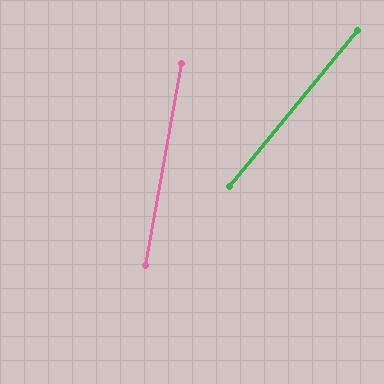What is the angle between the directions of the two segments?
Approximately 29 degrees.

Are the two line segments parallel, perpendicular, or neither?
Neither parallel nor perpendicular — they differ by about 29°.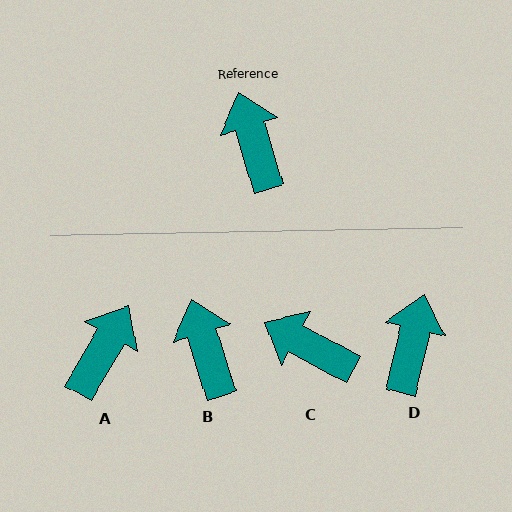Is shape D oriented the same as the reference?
No, it is off by about 31 degrees.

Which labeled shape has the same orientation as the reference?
B.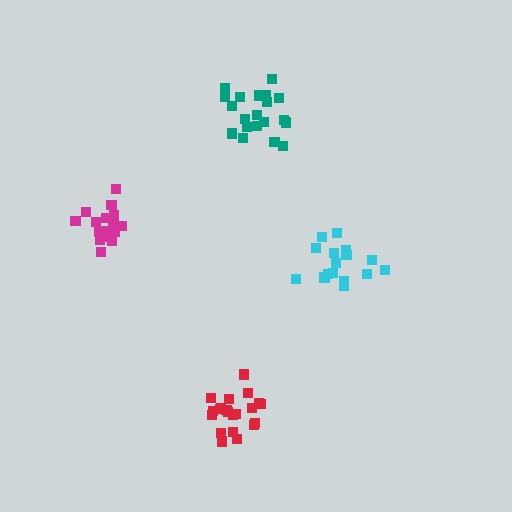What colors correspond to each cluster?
The clusters are colored: red, magenta, cyan, teal.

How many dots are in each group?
Group 1: 21 dots, Group 2: 17 dots, Group 3: 16 dots, Group 4: 20 dots (74 total).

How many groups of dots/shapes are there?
There are 4 groups.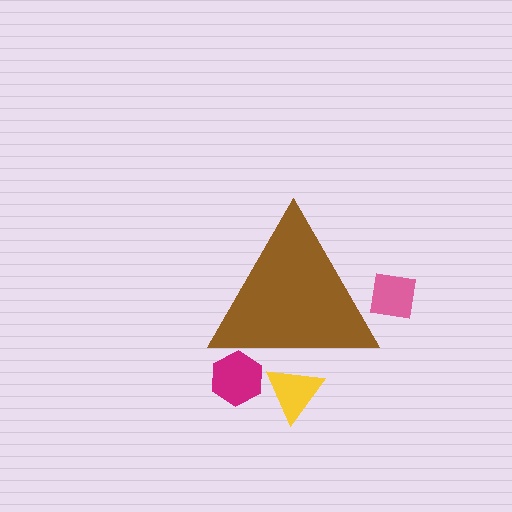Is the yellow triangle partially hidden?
Yes, the yellow triangle is partially hidden behind the brown triangle.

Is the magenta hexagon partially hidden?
Yes, the magenta hexagon is partially hidden behind the brown triangle.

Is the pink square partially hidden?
Yes, the pink square is partially hidden behind the brown triangle.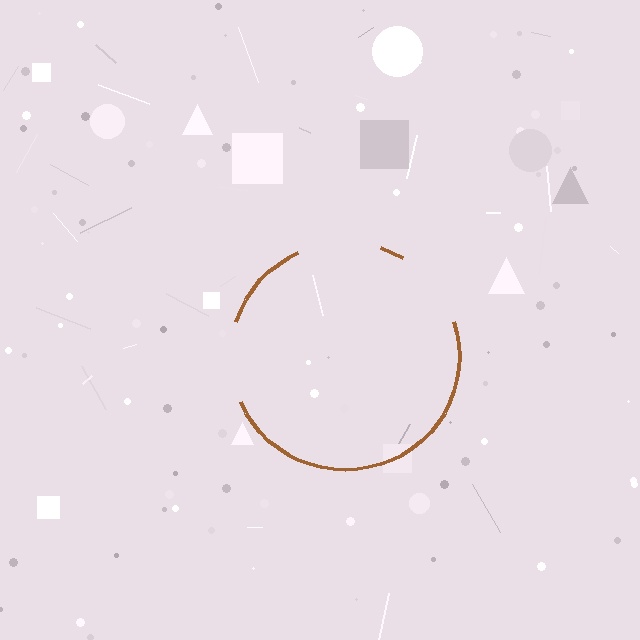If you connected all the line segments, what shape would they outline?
They would outline a circle.